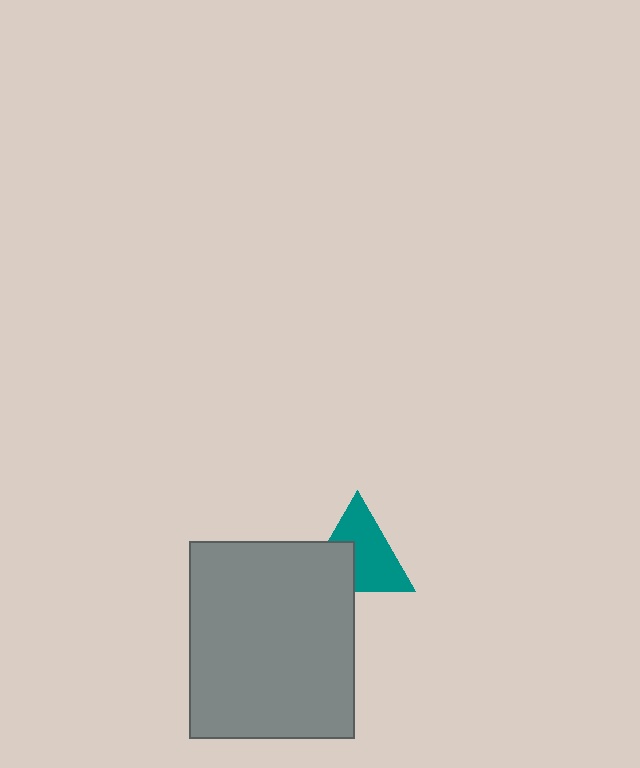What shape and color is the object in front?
The object in front is a gray rectangle.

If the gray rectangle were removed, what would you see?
You would see the complete teal triangle.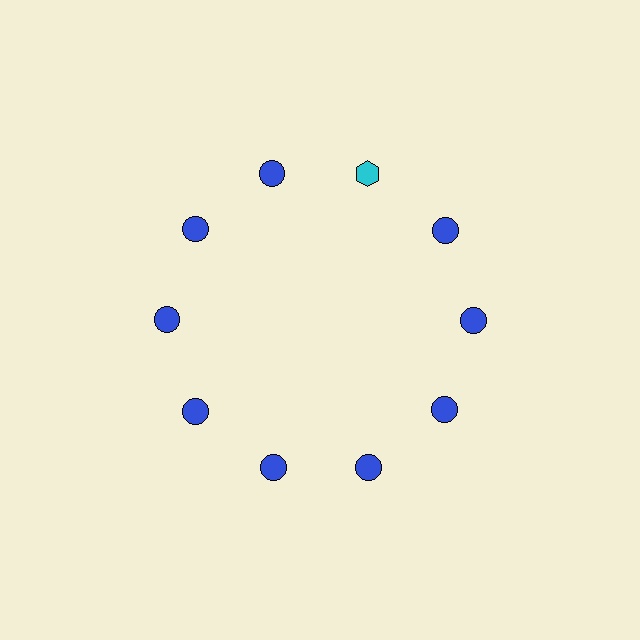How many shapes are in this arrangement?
There are 10 shapes arranged in a ring pattern.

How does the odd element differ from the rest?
It differs in both color (cyan instead of blue) and shape (hexagon instead of circle).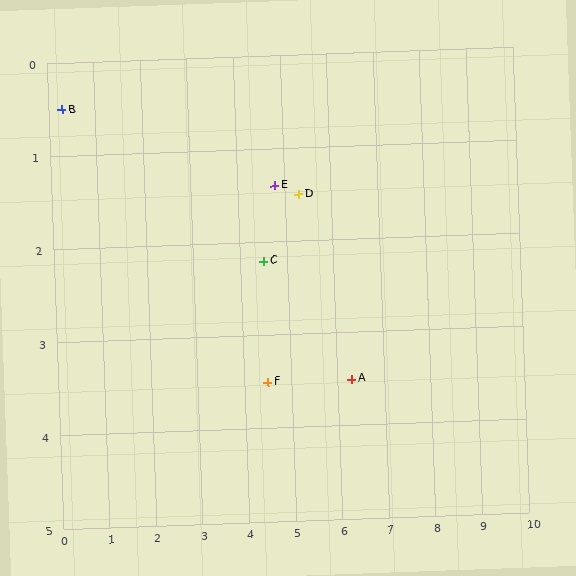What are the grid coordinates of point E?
Point E is at approximately (4.8, 1.4).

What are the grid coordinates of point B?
Point B is at approximately (0.3, 0.5).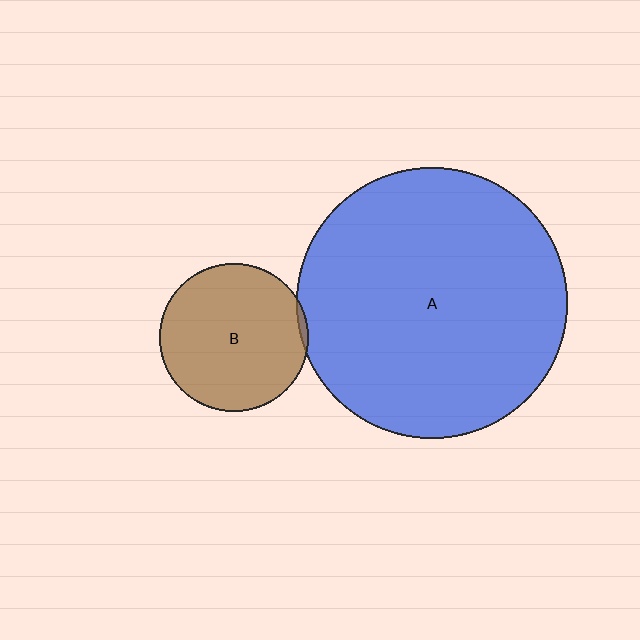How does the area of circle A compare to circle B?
Approximately 3.3 times.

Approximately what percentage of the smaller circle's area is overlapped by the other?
Approximately 5%.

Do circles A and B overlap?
Yes.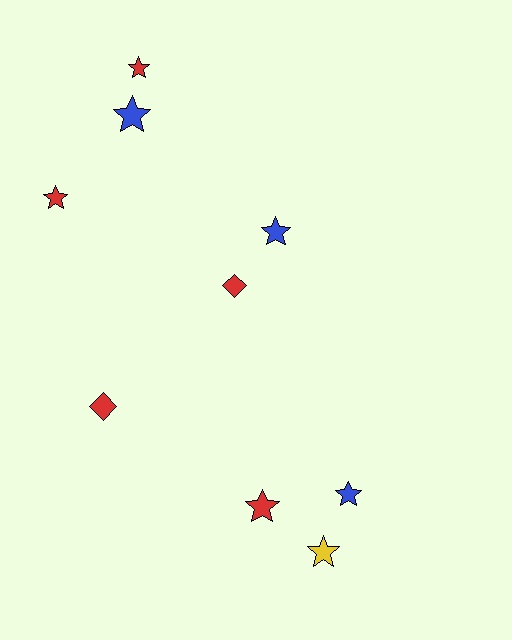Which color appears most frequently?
Red, with 5 objects.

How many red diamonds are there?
There are 2 red diamonds.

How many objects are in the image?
There are 9 objects.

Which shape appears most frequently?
Star, with 7 objects.